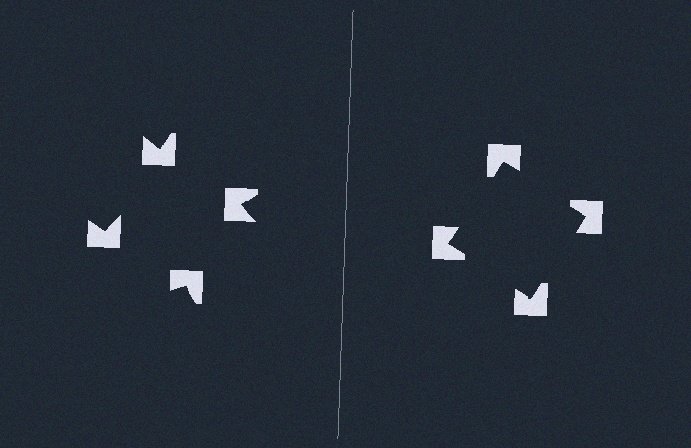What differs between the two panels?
The notched squares are positioned identically on both sides; only the wedge orientations differ. On the right they align to a square; on the left they are misaligned.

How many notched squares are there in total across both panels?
8 — 4 on each side.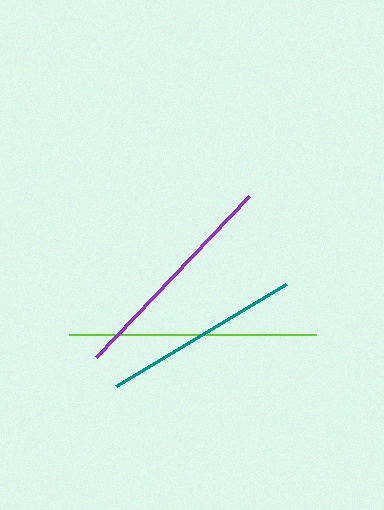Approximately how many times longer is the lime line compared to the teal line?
The lime line is approximately 1.2 times the length of the teal line.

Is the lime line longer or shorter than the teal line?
The lime line is longer than the teal line.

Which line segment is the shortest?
The teal line is the shortest at approximately 199 pixels.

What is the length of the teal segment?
The teal segment is approximately 199 pixels long.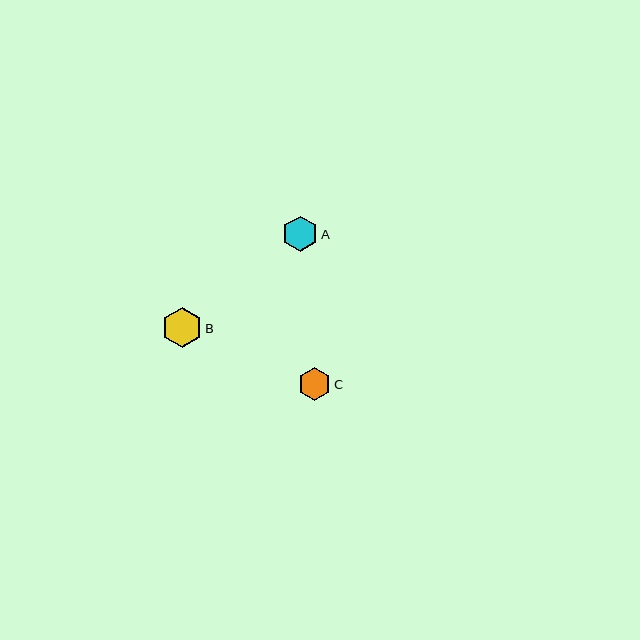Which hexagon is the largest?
Hexagon B is the largest with a size of approximately 40 pixels.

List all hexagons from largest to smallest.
From largest to smallest: B, A, C.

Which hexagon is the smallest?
Hexagon C is the smallest with a size of approximately 33 pixels.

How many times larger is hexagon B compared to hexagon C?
Hexagon B is approximately 1.2 times the size of hexagon C.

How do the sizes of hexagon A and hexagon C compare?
Hexagon A and hexagon C are approximately the same size.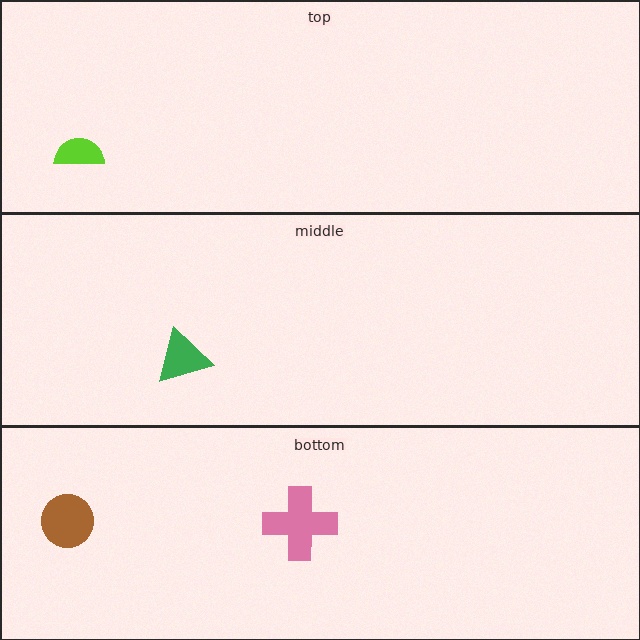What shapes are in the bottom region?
The brown circle, the pink cross.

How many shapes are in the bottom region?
2.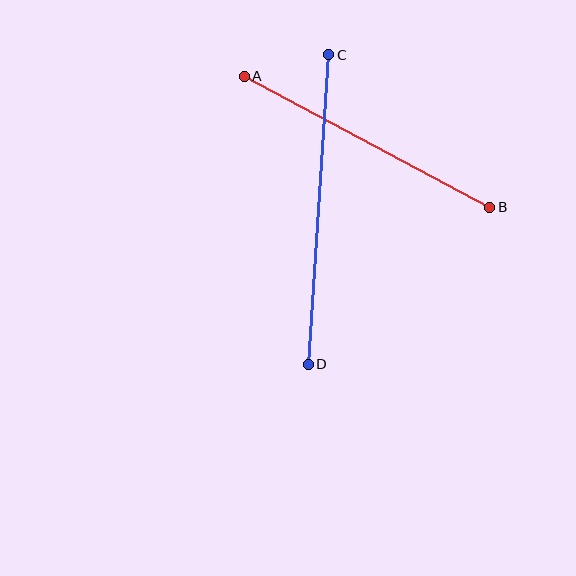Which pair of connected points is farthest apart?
Points C and D are farthest apart.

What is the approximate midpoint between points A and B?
The midpoint is at approximately (367, 142) pixels.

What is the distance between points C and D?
The distance is approximately 310 pixels.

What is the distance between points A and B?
The distance is approximately 278 pixels.